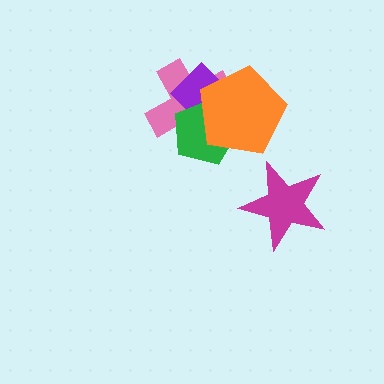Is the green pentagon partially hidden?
Yes, it is partially covered by another shape.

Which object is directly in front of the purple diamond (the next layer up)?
The green pentagon is directly in front of the purple diamond.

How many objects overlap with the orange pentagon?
3 objects overlap with the orange pentagon.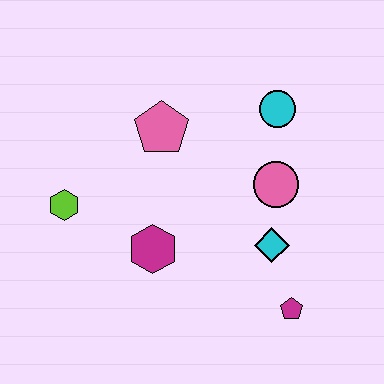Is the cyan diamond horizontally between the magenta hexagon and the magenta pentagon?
Yes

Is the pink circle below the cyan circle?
Yes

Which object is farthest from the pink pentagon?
The magenta pentagon is farthest from the pink pentagon.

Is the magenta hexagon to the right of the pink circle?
No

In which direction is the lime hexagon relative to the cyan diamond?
The lime hexagon is to the left of the cyan diamond.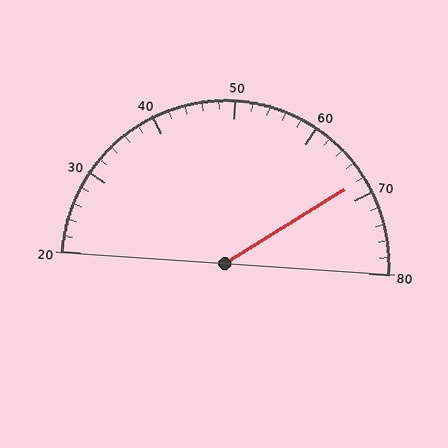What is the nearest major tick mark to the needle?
The nearest major tick mark is 70.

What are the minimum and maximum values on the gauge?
The gauge ranges from 20 to 80.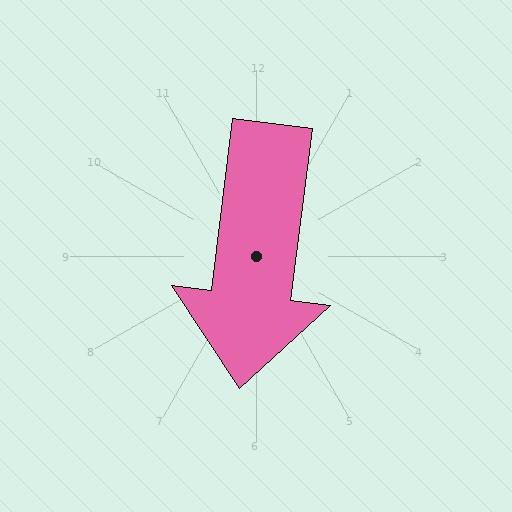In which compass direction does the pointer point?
South.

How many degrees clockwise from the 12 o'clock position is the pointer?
Approximately 187 degrees.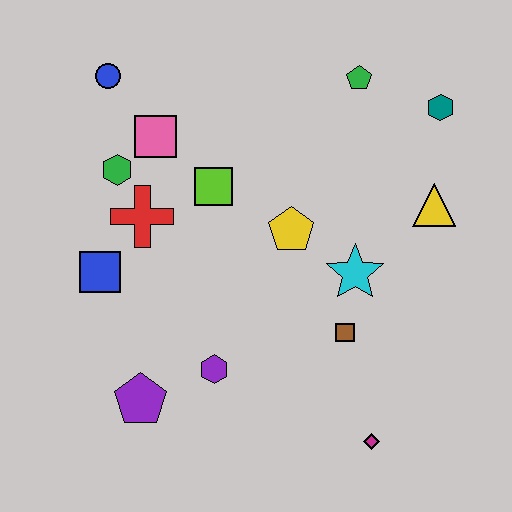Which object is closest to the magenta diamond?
The brown square is closest to the magenta diamond.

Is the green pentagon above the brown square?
Yes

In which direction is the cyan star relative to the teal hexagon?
The cyan star is below the teal hexagon.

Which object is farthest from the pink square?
The magenta diamond is farthest from the pink square.